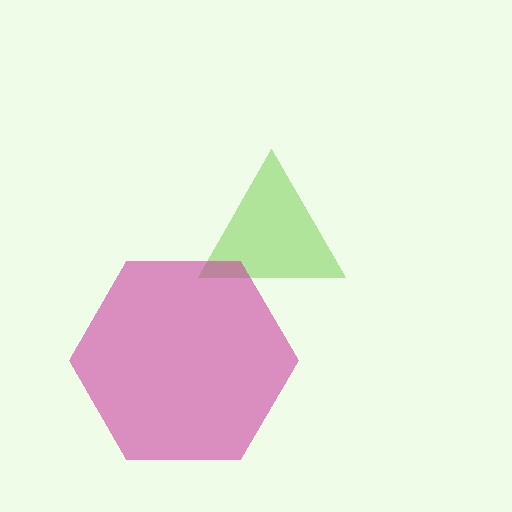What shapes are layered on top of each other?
The layered shapes are: a lime triangle, a magenta hexagon.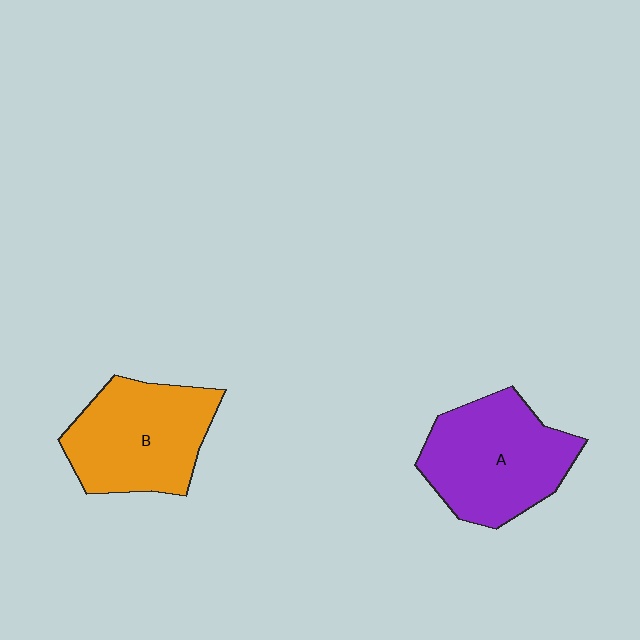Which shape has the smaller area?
Shape B (orange).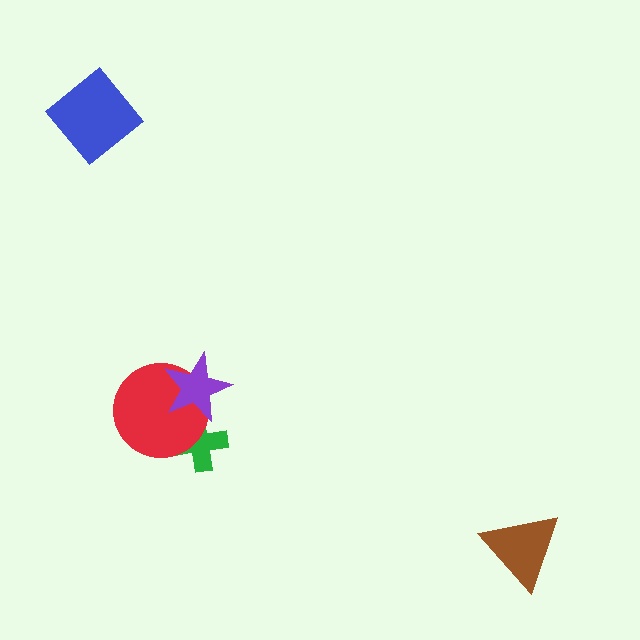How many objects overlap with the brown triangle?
0 objects overlap with the brown triangle.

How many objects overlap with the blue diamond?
0 objects overlap with the blue diamond.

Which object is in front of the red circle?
The purple star is in front of the red circle.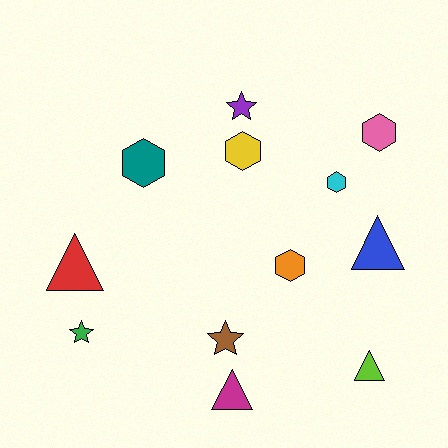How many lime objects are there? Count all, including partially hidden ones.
There is 1 lime object.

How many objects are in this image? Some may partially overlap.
There are 12 objects.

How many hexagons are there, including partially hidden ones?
There are 5 hexagons.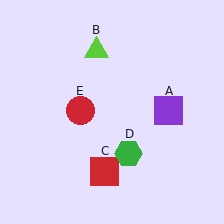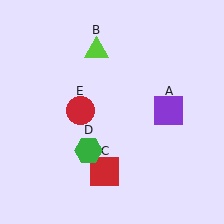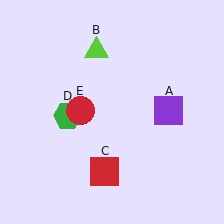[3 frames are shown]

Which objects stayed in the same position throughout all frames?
Purple square (object A) and lime triangle (object B) and red square (object C) and red circle (object E) remained stationary.